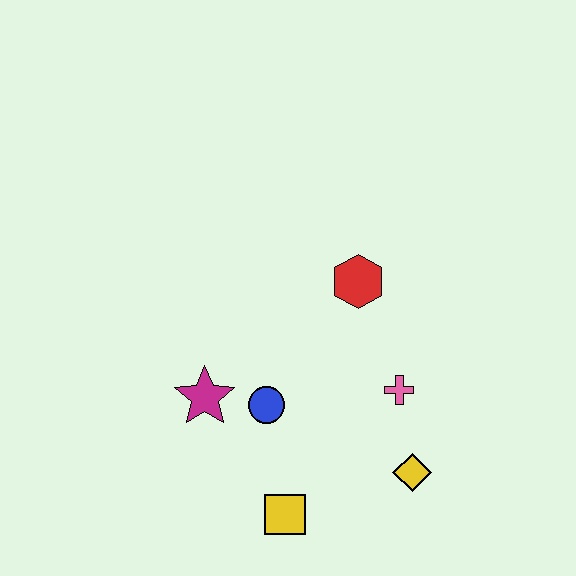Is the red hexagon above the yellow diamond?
Yes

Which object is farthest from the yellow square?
The red hexagon is farthest from the yellow square.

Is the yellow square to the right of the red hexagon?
No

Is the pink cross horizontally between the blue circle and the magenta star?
No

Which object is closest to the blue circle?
The magenta star is closest to the blue circle.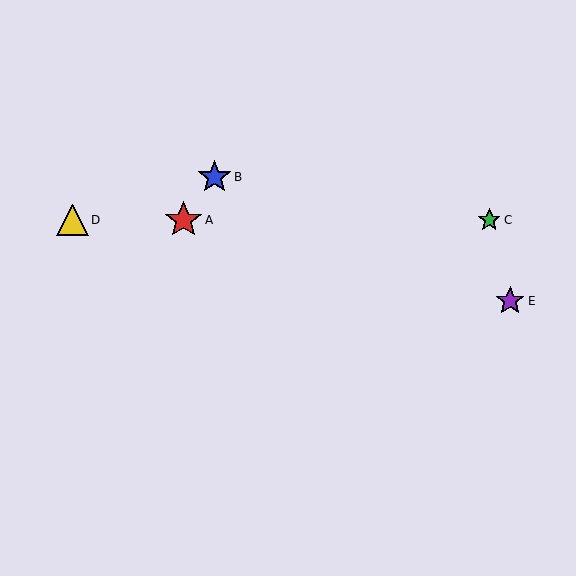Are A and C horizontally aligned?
Yes, both are at y≈220.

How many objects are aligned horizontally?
3 objects (A, C, D) are aligned horizontally.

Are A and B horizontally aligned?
No, A is at y≈220 and B is at y≈177.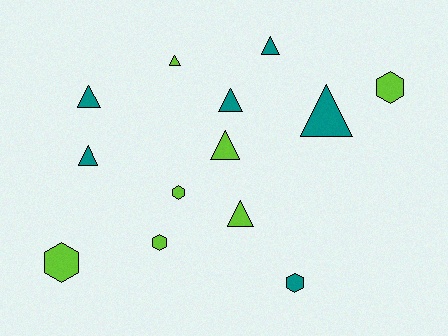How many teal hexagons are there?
There is 1 teal hexagon.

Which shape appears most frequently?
Triangle, with 8 objects.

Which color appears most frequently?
Lime, with 7 objects.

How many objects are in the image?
There are 13 objects.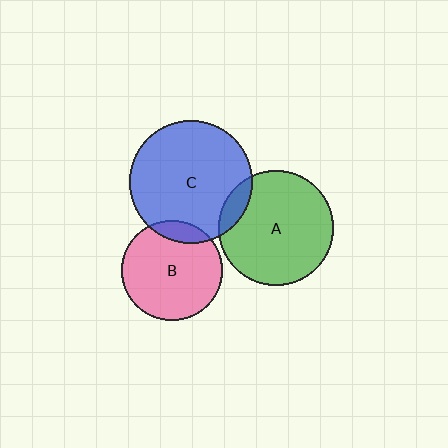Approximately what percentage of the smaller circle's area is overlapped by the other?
Approximately 10%.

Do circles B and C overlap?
Yes.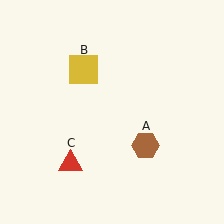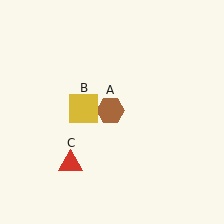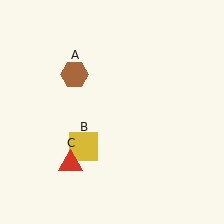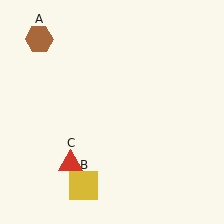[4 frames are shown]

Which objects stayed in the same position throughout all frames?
Red triangle (object C) remained stationary.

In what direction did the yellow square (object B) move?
The yellow square (object B) moved down.